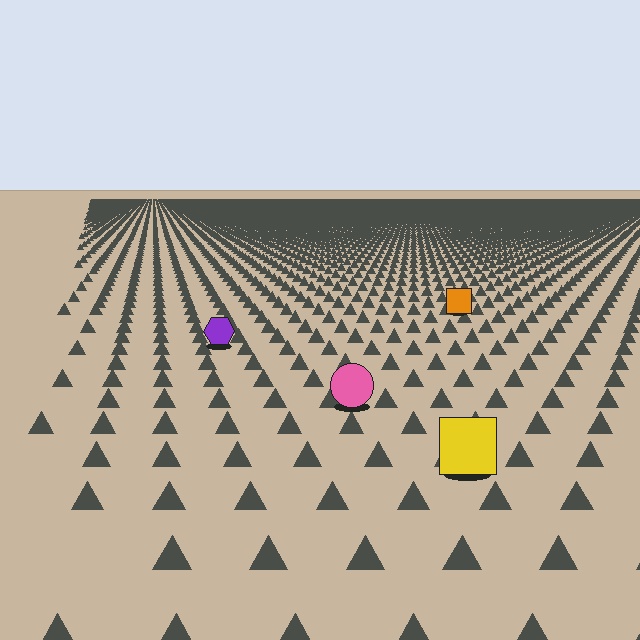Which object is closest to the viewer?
The yellow square is closest. The texture marks near it are larger and more spread out.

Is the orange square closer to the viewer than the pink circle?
No. The pink circle is closer — you can tell from the texture gradient: the ground texture is coarser near it.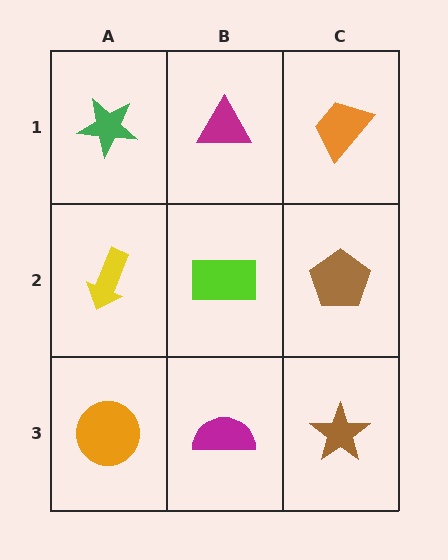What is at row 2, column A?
A yellow arrow.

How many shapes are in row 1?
3 shapes.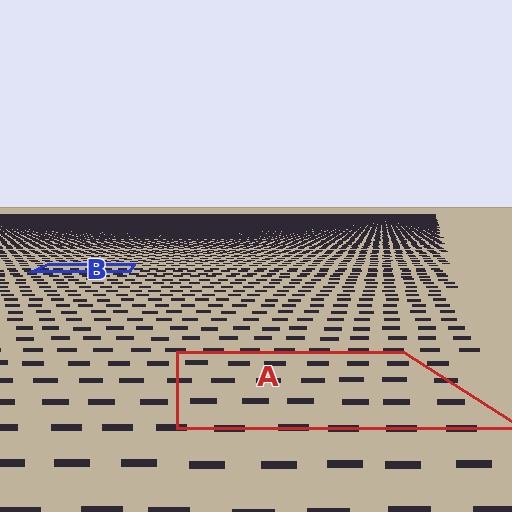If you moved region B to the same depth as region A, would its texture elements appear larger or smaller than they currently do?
They would appear larger. At a closer depth, the same texture elements are projected at a bigger on-screen size.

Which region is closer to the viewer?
Region A is closer. The texture elements there are larger and more spread out.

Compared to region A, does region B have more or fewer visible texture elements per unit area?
Region B has more texture elements per unit area — they are packed more densely because it is farther away.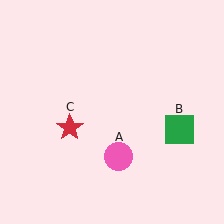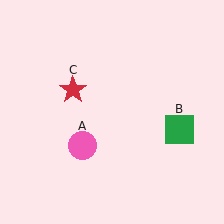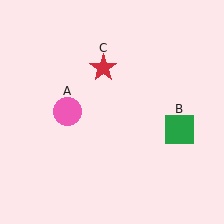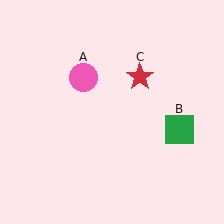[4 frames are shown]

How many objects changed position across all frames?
2 objects changed position: pink circle (object A), red star (object C).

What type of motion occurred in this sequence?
The pink circle (object A), red star (object C) rotated clockwise around the center of the scene.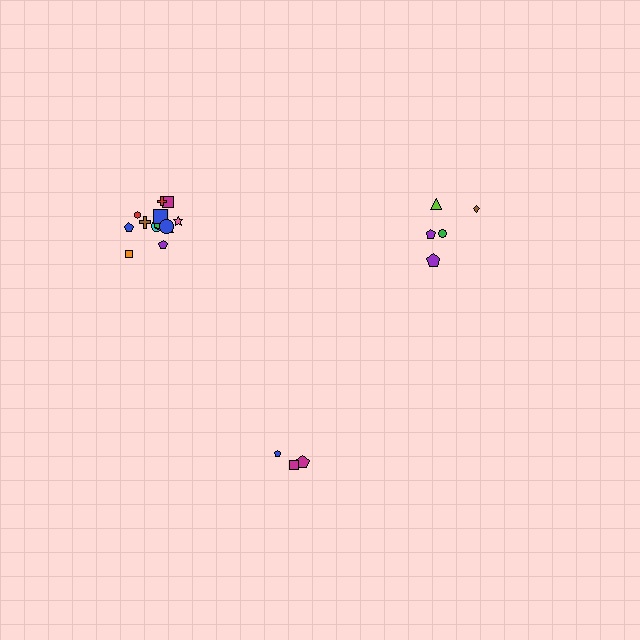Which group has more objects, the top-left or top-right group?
The top-left group.